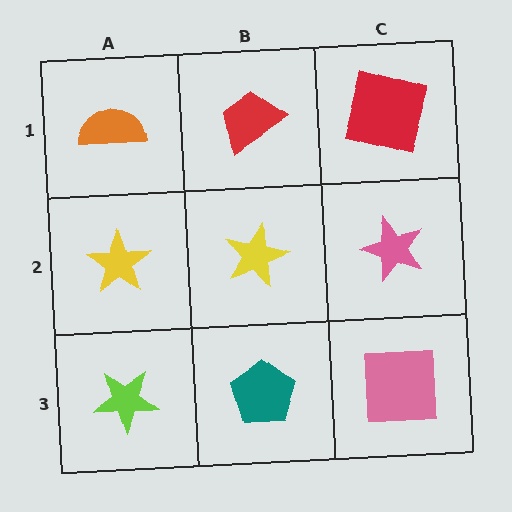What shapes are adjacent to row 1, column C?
A pink star (row 2, column C), a red trapezoid (row 1, column B).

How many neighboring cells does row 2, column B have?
4.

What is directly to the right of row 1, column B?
A red square.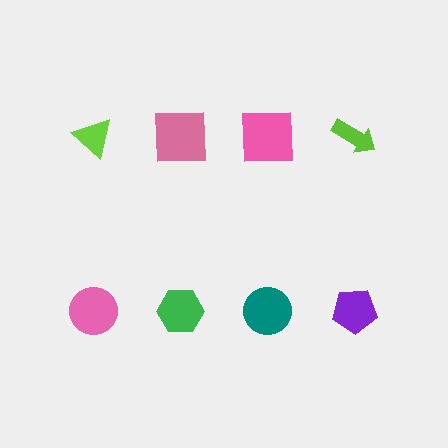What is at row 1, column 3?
A pink square.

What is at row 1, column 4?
A lime arrow.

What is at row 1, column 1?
A lime triangle.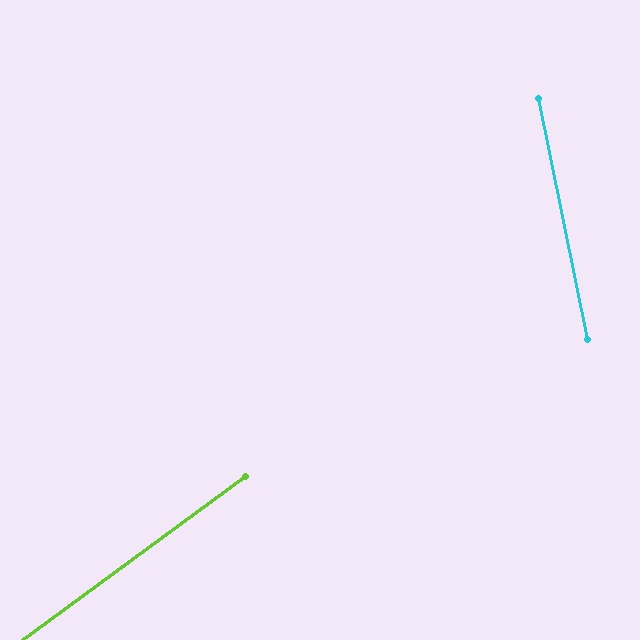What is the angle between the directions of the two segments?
Approximately 65 degrees.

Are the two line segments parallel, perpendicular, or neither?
Neither parallel nor perpendicular — they differ by about 65°.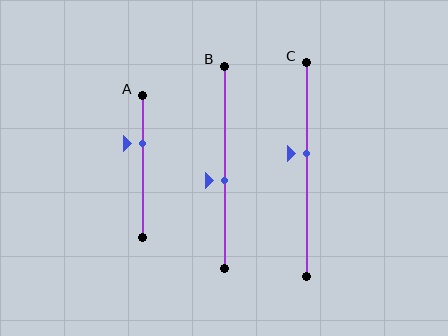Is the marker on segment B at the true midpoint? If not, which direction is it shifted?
No, the marker on segment B is shifted downward by about 6% of the segment length.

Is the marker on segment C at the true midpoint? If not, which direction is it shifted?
No, the marker on segment C is shifted upward by about 7% of the segment length.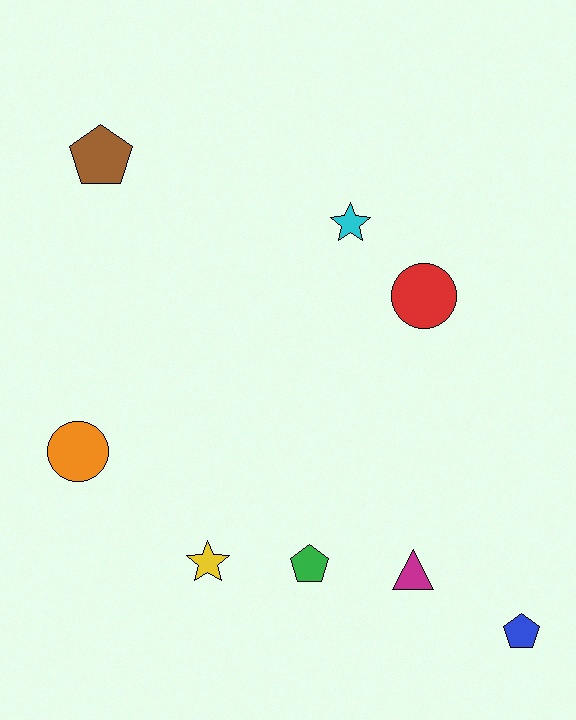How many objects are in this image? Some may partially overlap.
There are 8 objects.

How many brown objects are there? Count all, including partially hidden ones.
There is 1 brown object.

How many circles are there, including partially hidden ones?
There are 2 circles.